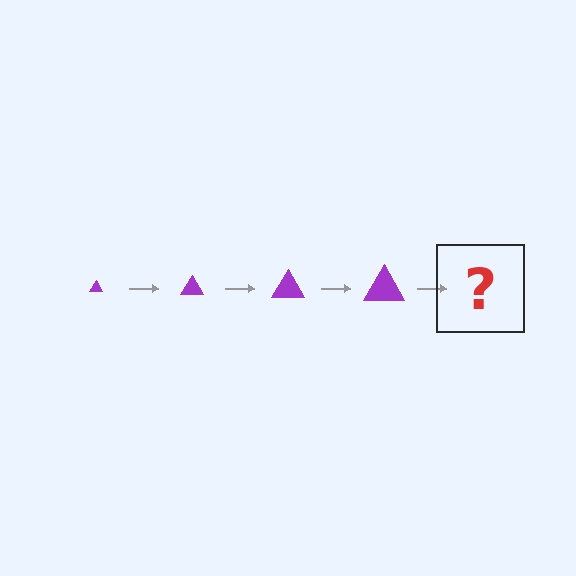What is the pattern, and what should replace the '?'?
The pattern is that the triangle gets progressively larger each step. The '?' should be a purple triangle, larger than the previous one.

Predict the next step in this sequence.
The next step is a purple triangle, larger than the previous one.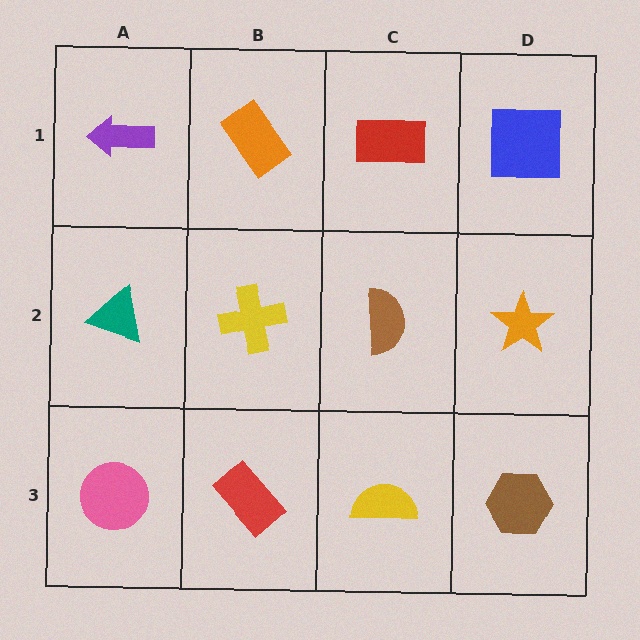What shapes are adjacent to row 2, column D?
A blue square (row 1, column D), a brown hexagon (row 3, column D), a brown semicircle (row 2, column C).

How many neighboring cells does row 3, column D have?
2.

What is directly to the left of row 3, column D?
A yellow semicircle.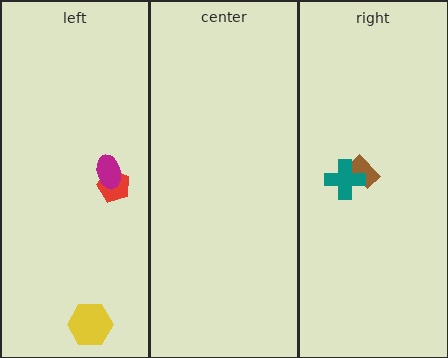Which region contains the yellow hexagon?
The left region.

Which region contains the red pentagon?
The left region.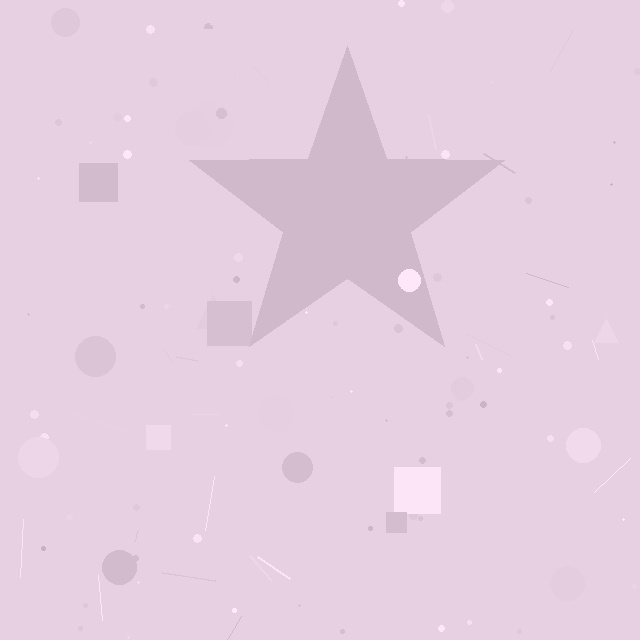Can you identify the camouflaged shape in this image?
The camouflaged shape is a star.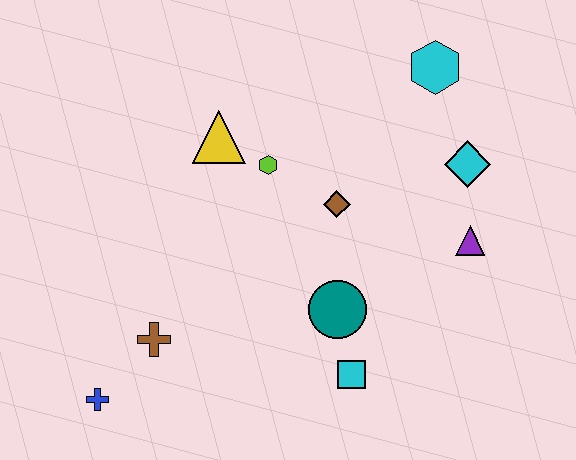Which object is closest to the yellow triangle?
The lime hexagon is closest to the yellow triangle.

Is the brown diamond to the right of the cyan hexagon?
No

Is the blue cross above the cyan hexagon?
No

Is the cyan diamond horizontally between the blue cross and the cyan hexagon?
No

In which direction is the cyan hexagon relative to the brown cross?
The cyan hexagon is to the right of the brown cross.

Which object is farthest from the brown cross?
The cyan hexagon is farthest from the brown cross.